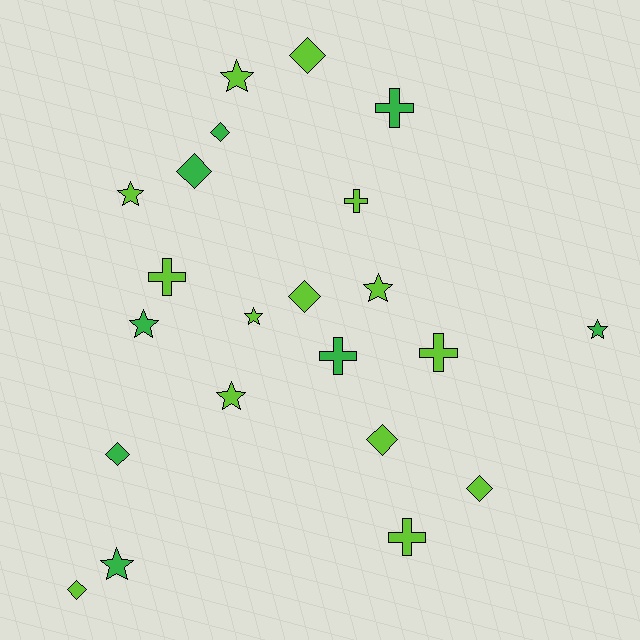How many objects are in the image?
There are 22 objects.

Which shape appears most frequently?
Star, with 8 objects.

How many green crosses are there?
There are 2 green crosses.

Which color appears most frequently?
Lime, with 14 objects.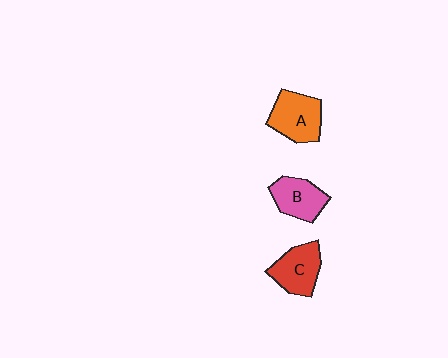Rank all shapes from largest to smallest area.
From largest to smallest: A (orange), C (red), B (pink).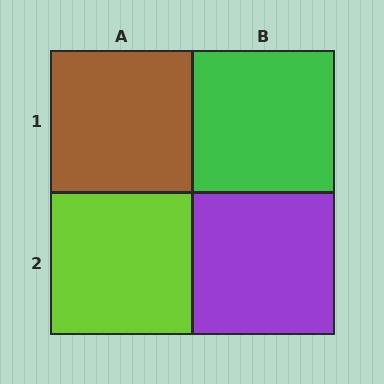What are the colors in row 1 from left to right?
Brown, green.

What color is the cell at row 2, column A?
Lime.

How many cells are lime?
1 cell is lime.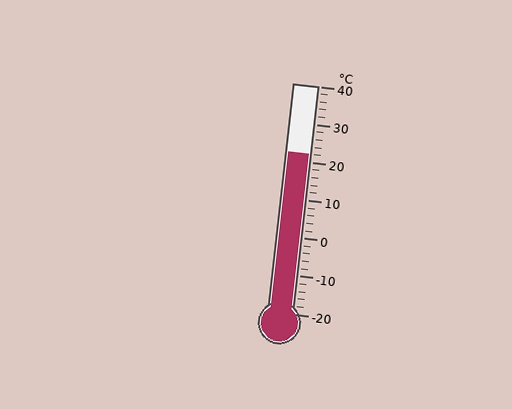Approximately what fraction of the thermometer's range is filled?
The thermometer is filled to approximately 70% of its range.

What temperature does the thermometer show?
The thermometer shows approximately 22°C.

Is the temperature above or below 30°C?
The temperature is below 30°C.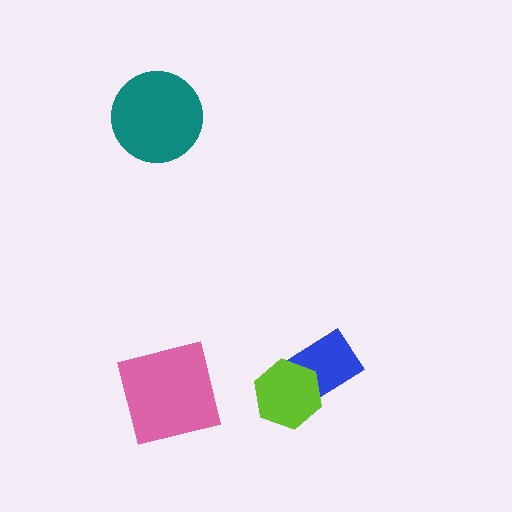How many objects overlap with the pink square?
0 objects overlap with the pink square.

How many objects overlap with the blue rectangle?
1 object overlaps with the blue rectangle.